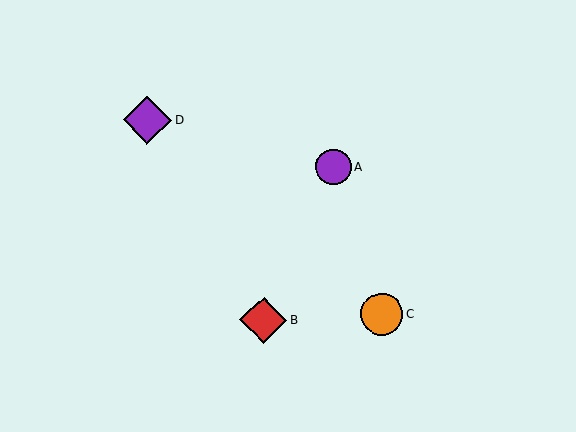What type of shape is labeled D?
Shape D is a purple diamond.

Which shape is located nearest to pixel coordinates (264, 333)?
The red diamond (labeled B) at (263, 320) is nearest to that location.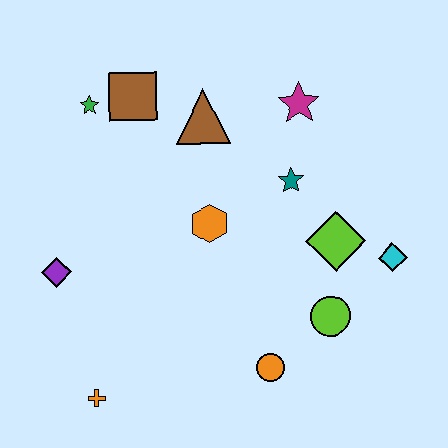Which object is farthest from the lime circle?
The green star is farthest from the lime circle.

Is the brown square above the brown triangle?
Yes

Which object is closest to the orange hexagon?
The teal star is closest to the orange hexagon.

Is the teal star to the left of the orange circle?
No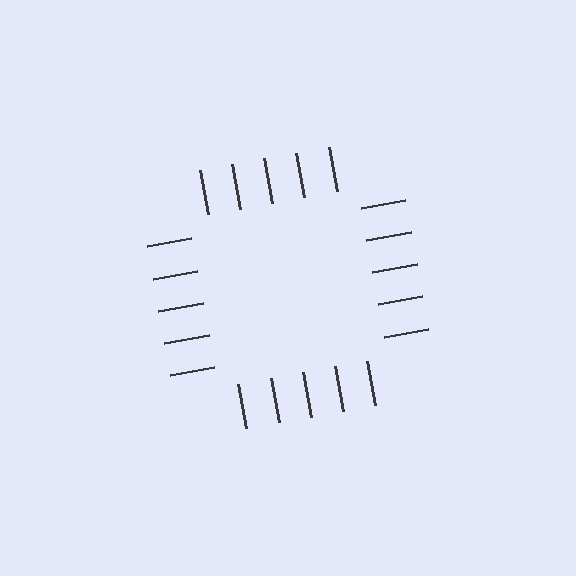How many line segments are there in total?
20 — 5 along each of the 4 edges.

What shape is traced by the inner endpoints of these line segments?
An illusory square — the line segments terminate on its edges but no continuous stroke is drawn.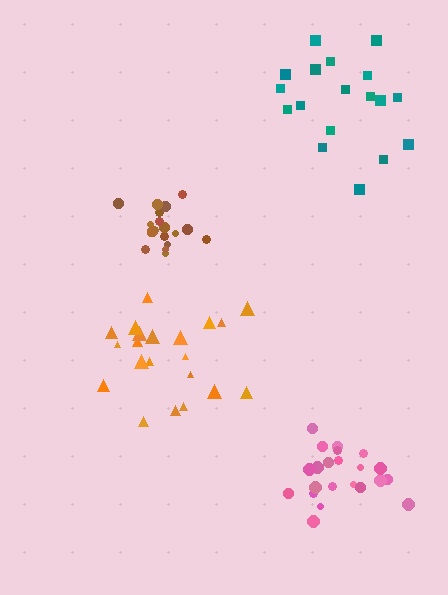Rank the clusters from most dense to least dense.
brown, pink, orange, teal.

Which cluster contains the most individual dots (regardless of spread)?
Pink (23).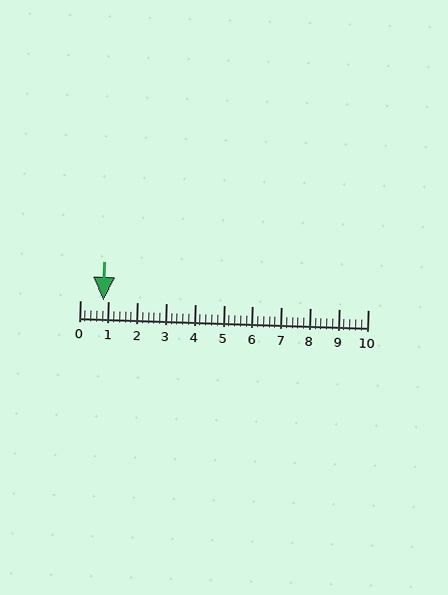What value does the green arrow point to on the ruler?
The green arrow points to approximately 0.8.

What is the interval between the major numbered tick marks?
The major tick marks are spaced 1 units apart.